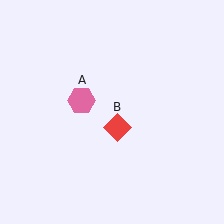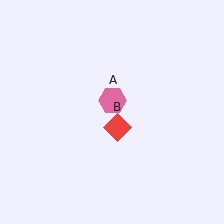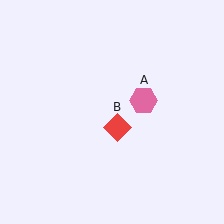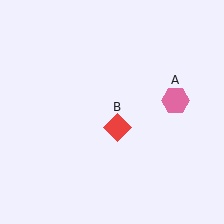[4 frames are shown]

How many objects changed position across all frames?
1 object changed position: pink hexagon (object A).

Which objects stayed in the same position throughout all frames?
Red diamond (object B) remained stationary.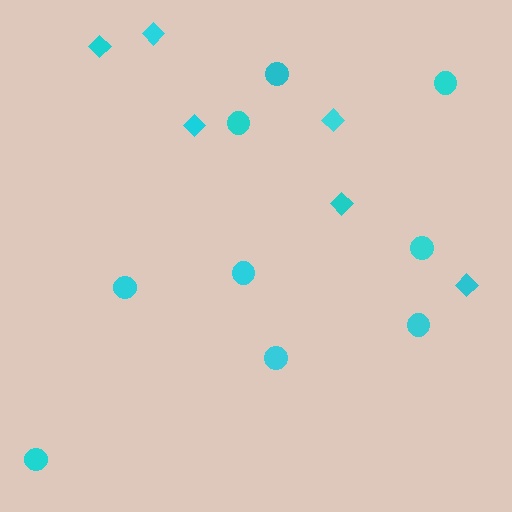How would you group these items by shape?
There are 2 groups: one group of diamonds (6) and one group of circles (9).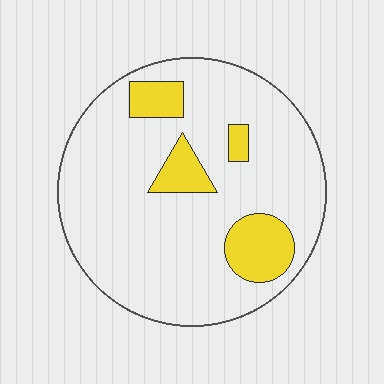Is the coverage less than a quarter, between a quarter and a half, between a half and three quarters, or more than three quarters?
Less than a quarter.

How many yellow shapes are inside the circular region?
4.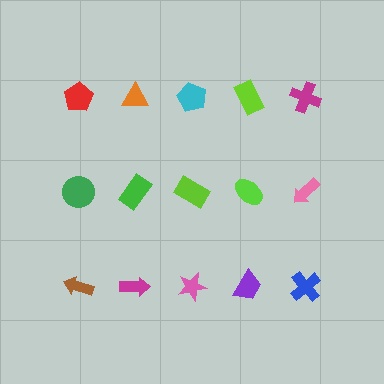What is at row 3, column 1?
A brown arrow.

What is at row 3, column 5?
A blue cross.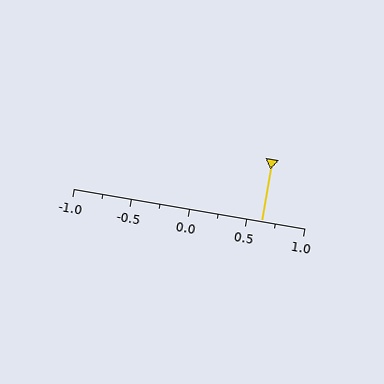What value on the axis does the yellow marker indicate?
The marker indicates approximately 0.62.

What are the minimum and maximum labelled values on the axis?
The axis runs from -1.0 to 1.0.